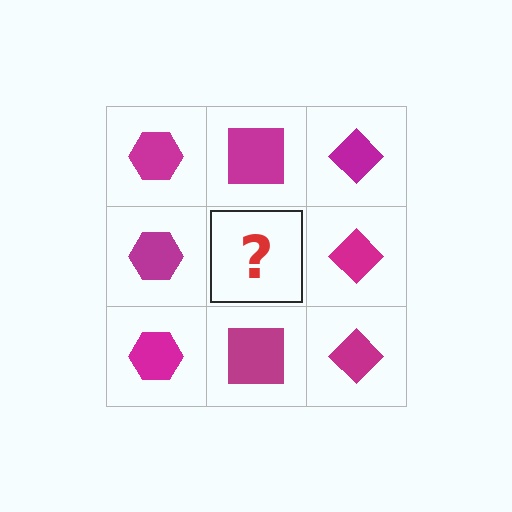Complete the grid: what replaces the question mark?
The question mark should be replaced with a magenta square.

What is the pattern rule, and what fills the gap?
The rule is that each column has a consistent shape. The gap should be filled with a magenta square.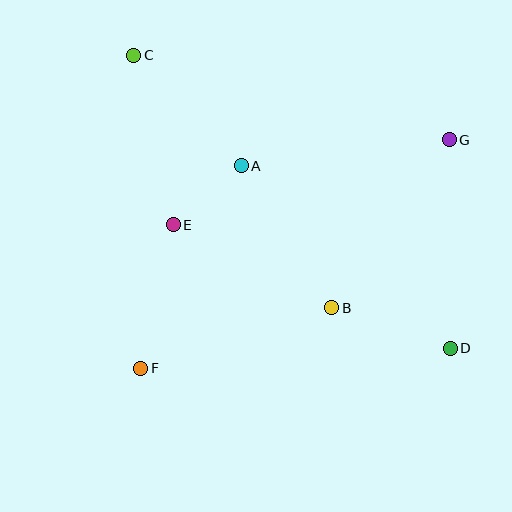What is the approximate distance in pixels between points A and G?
The distance between A and G is approximately 210 pixels.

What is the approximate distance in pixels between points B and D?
The distance between B and D is approximately 125 pixels.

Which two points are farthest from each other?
Points C and D are farthest from each other.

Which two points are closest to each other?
Points A and E are closest to each other.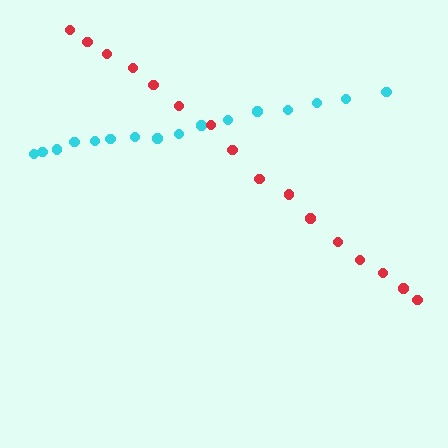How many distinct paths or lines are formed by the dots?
There are 2 distinct paths.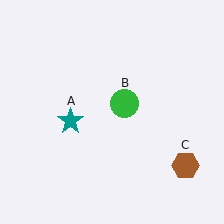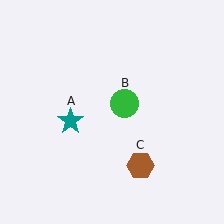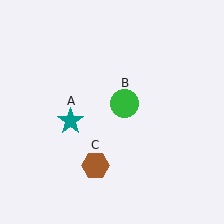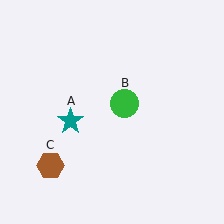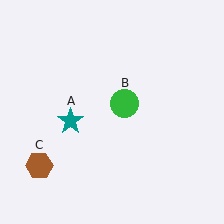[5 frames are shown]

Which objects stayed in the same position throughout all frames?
Teal star (object A) and green circle (object B) remained stationary.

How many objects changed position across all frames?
1 object changed position: brown hexagon (object C).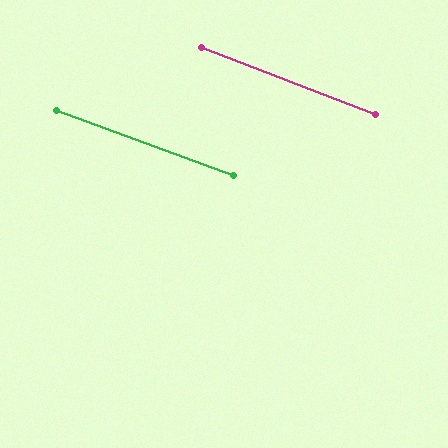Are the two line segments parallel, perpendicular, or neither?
Parallel — their directions differ by only 1.0°.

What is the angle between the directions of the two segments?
Approximately 1 degree.